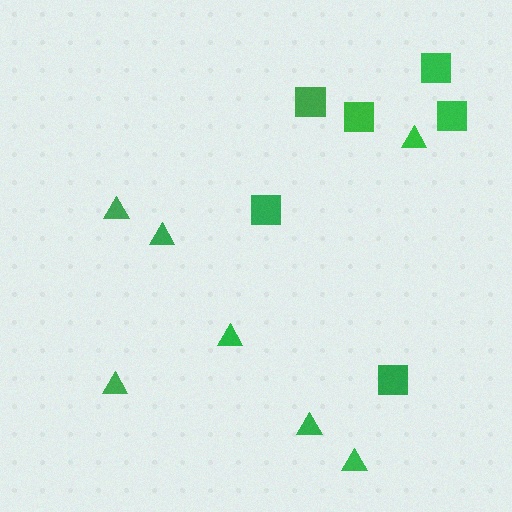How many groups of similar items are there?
There are 2 groups: one group of squares (6) and one group of triangles (7).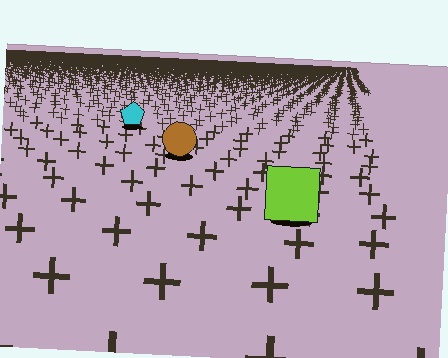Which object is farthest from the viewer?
The cyan pentagon is farthest from the viewer. It appears smaller and the ground texture around it is denser.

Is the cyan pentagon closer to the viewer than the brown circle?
No. The brown circle is closer — you can tell from the texture gradient: the ground texture is coarser near it.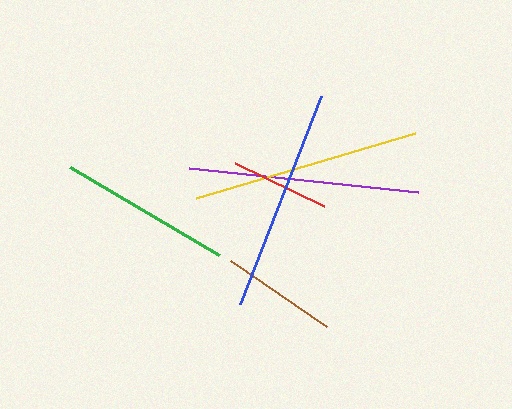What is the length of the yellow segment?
The yellow segment is approximately 228 pixels long.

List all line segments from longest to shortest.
From longest to shortest: purple, yellow, blue, green, brown, red.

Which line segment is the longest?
The purple line is the longest at approximately 230 pixels.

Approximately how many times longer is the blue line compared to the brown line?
The blue line is approximately 1.9 times the length of the brown line.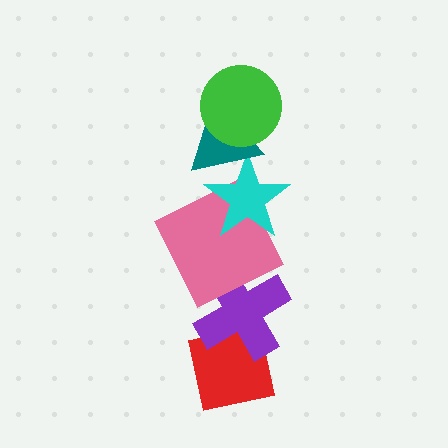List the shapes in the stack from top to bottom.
From top to bottom: the green circle, the teal triangle, the cyan star, the pink square, the purple cross, the red square.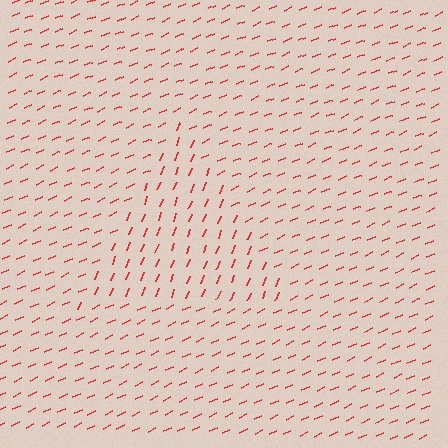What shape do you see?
I see a triangle.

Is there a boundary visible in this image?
Yes, there is a texture boundary formed by a change in line orientation.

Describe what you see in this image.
The image is filled with small red line segments. A triangle region in the image has lines oriented differently from the surrounding lines, creating a visible texture boundary.